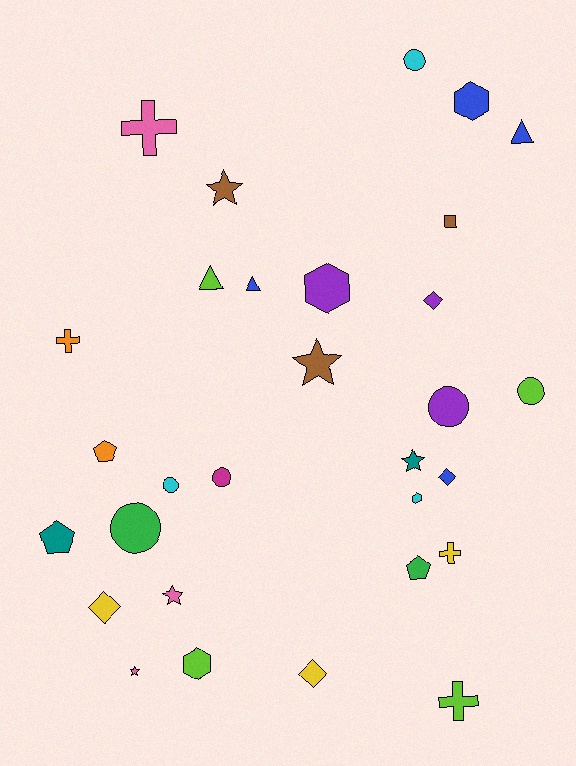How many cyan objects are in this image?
There are 3 cyan objects.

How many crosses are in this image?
There are 4 crosses.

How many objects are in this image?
There are 30 objects.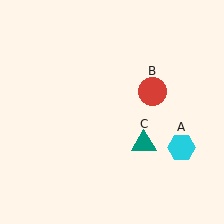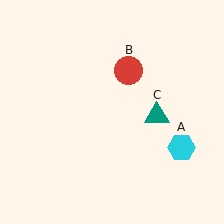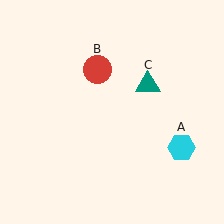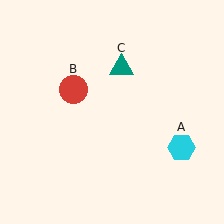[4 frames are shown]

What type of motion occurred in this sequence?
The red circle (object B), teal triangle (object C) rotated counterclockwise around the center of the scene.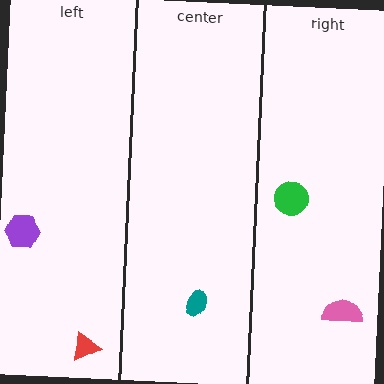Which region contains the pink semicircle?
The right region.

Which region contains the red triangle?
The left region.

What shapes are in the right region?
The green circle, the pink semicircle.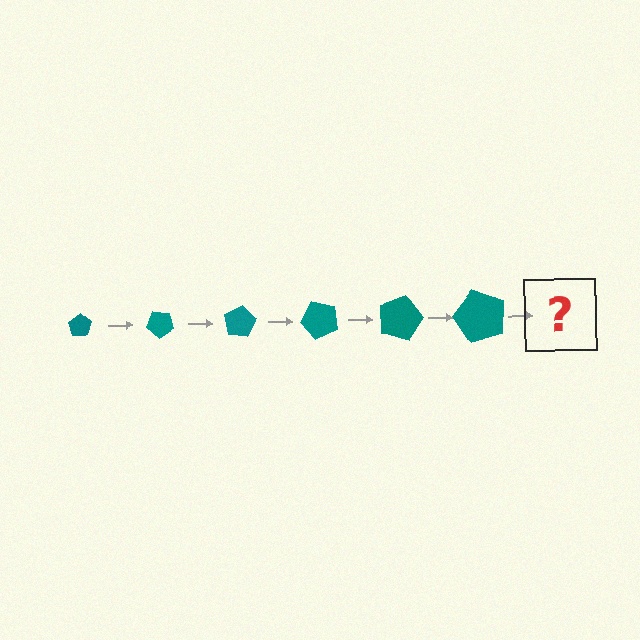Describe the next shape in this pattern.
It should be a pentagon, larger than the previous one and rotated 240 degrees from the start.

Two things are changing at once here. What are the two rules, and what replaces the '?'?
The two rules are that the pentagon grows larger each step and it rotates 40 degrees each step. The '?' should be a pentagon, larger than the previous one and rotated 240 degrees from the start.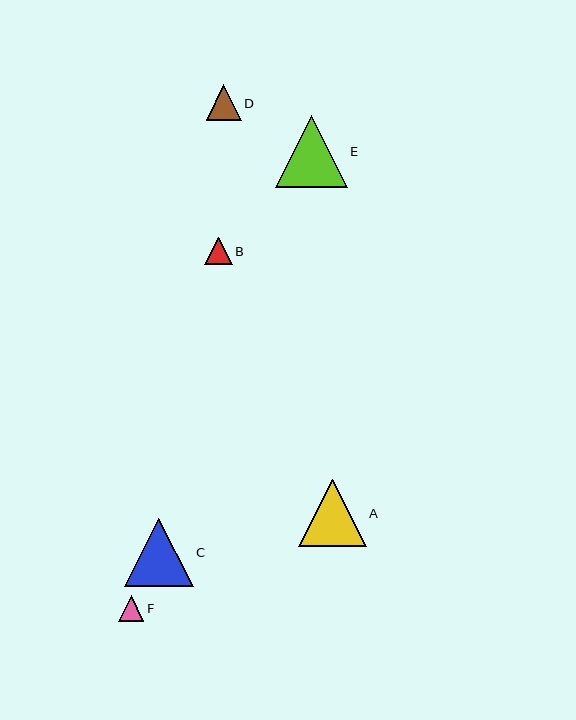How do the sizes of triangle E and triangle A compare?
Triangle E and triangle A are approximately the same size.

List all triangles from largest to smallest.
From largest to smallest: E, C, A, D, B, F.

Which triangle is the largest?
Triangle E is the largest with a size of approximately 71 pixels.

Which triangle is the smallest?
Triangle F is the smallest with a size of approximately 26 pixels.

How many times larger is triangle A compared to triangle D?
Triangle A is approximately 1.9 times the size of triangle D.